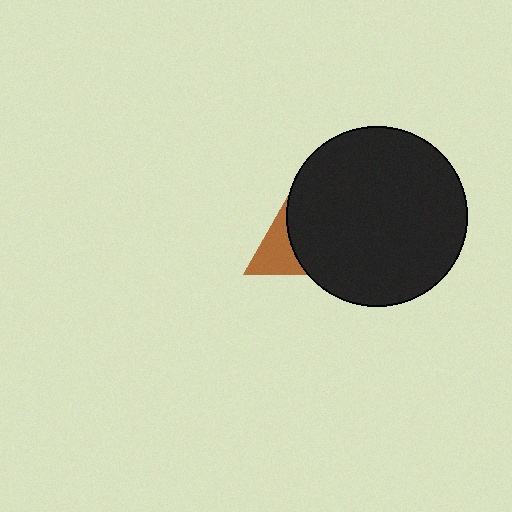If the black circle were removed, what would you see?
You would see the complete brown triangle.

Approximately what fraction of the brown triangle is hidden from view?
Roughly 69% of the brown triangle is hidden behind the black circle.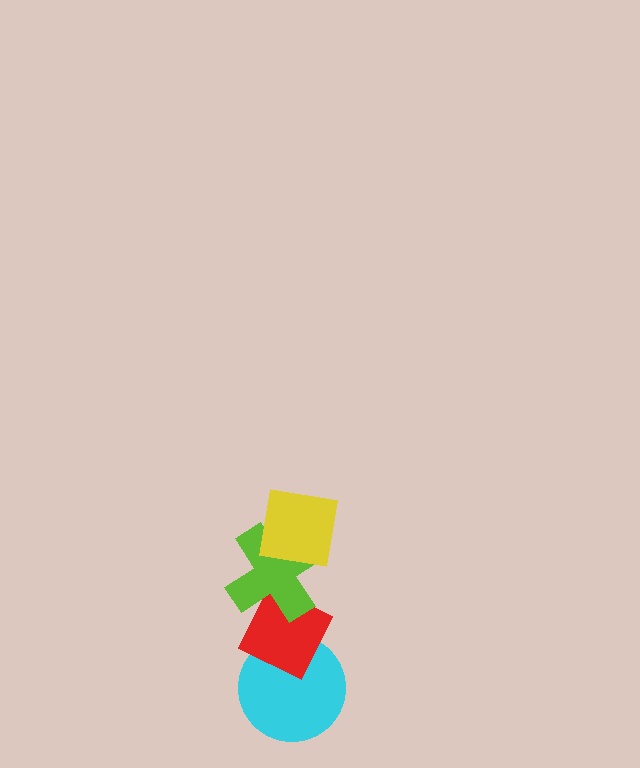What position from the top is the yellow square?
The yellow square is 1st from the top.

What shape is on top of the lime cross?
The yellow square is on top of the lime cross.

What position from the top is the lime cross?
The lime cross is 2nd from the top.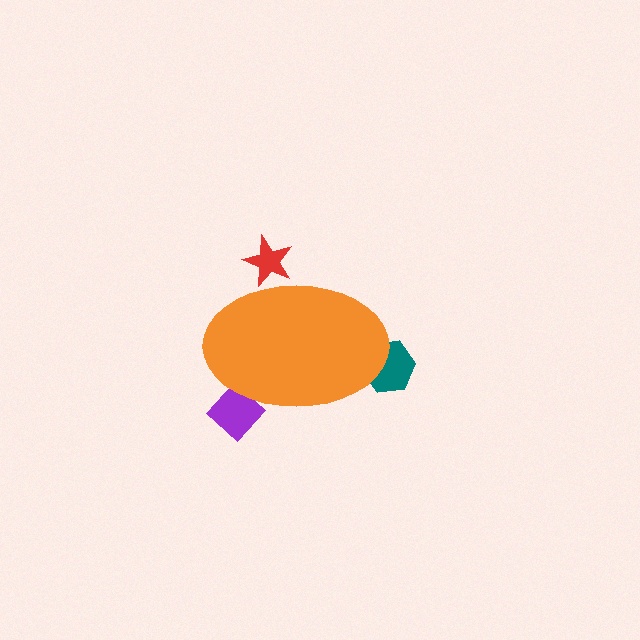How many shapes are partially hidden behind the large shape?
3 shapes are partially hidden.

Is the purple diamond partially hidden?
Yes, the purple diamond is partially hidden behind the orange ellipse.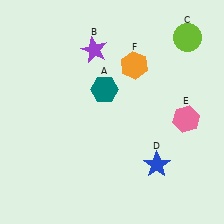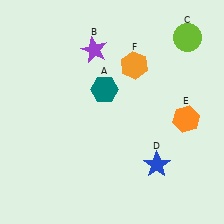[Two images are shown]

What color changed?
The hexagon (E) changed from pink in Image 1 to orange in Image 2.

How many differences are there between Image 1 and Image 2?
There is 1 difference between the two images.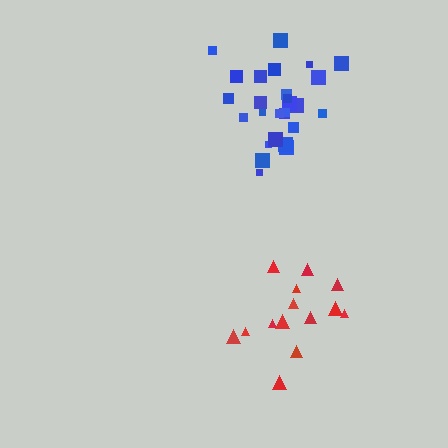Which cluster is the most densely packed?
Red.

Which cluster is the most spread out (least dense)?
Blue.